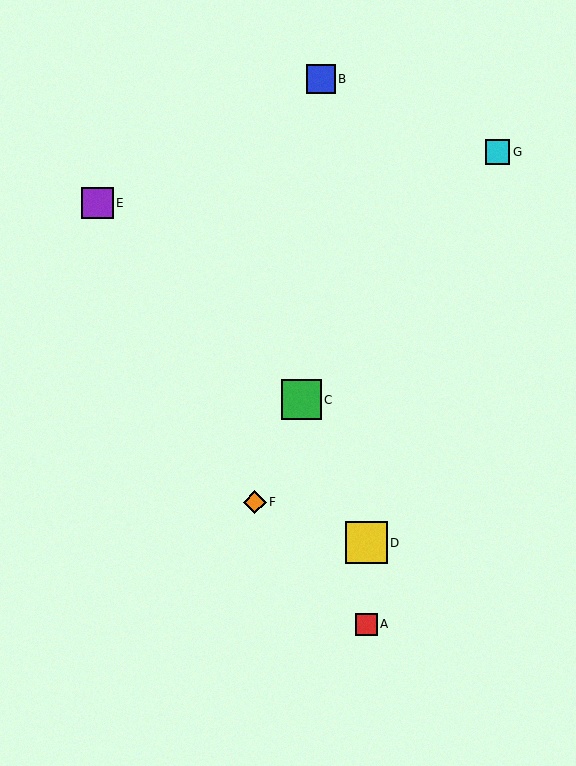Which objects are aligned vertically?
Objects A, D are aligned vertically.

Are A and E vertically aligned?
No, A is at x≈366 and E is at x≈97.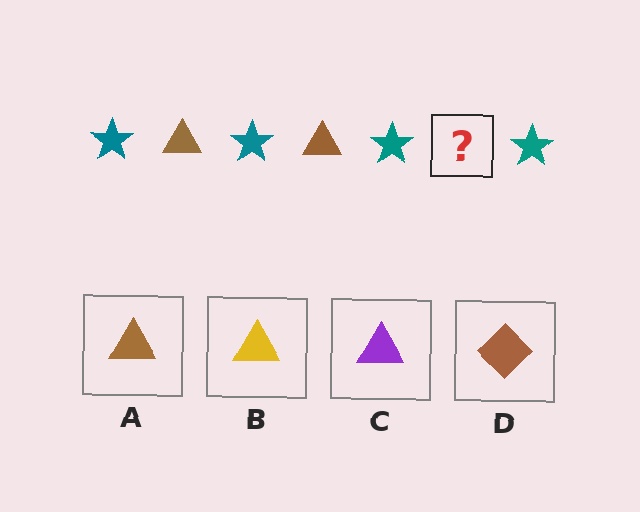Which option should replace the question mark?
Option A.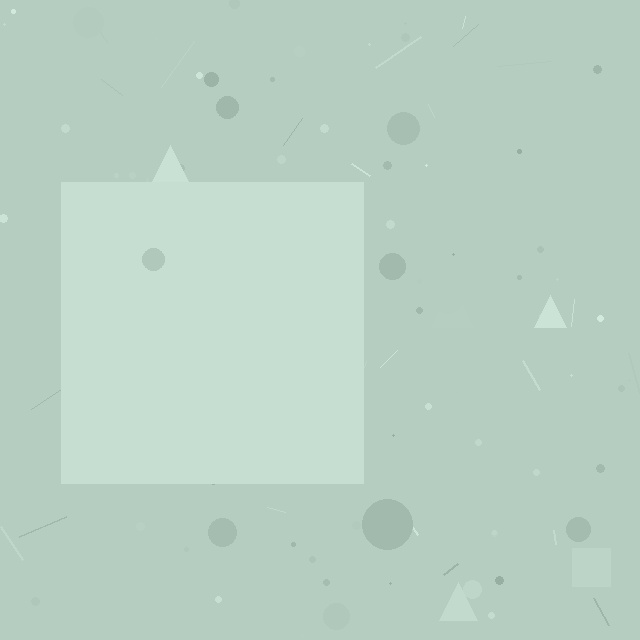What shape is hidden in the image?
A square is hidden in the image.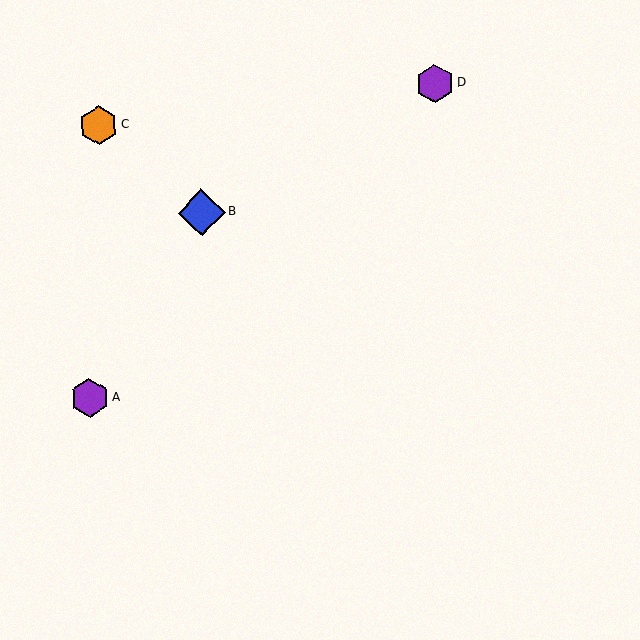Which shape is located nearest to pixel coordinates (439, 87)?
The purple hexagon (labeled D) at (435, 84) is nearest to that location.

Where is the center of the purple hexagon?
The center of the purple hexagon is at (435, 84).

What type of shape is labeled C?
Shape C is an orange hexagon.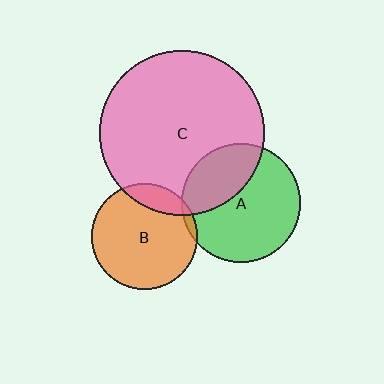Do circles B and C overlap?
Yes.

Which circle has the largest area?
Circle C (pink).